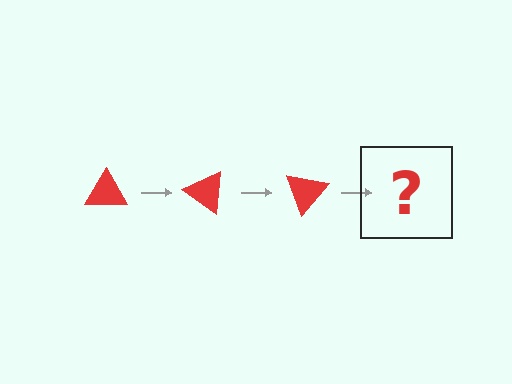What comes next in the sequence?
The next element should be a red triangle rotated 105 degrees.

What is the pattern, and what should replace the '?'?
The pattern is that the triangle rotates 35 degrees each step. The '?' should be a red triangle rotated 105 degrees.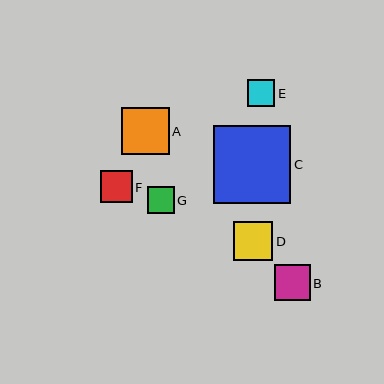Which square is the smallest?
Square E is the smallest with a size of approximately 27 pixels.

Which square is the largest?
Square C is the largest with a size of approximately 78 pixels.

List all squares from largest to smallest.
From largest to smallest: C, A, D, B, F, G, E.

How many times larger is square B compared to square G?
Square B is approximately 1.3 times the size of square G.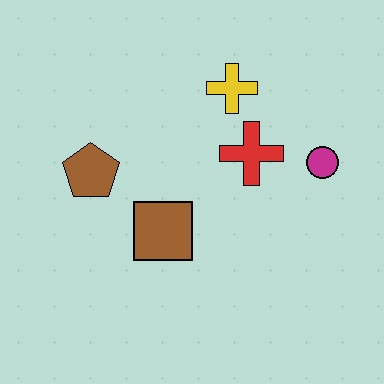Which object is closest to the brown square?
The brown pentagon is closest to the brown square.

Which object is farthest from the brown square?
The magenta circle is farthest from the brown square.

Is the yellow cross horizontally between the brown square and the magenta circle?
Yes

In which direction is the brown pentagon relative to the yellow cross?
The brown pentagon is to the left of the yellow cross.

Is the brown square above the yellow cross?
No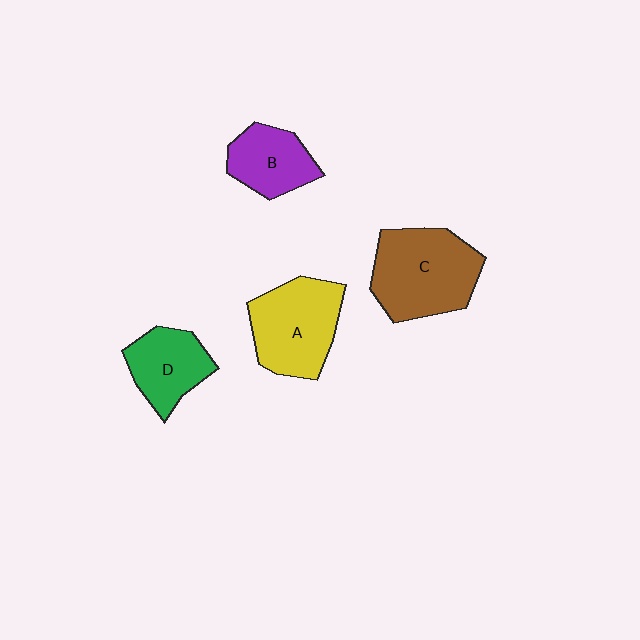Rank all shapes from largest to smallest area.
From largest to smallest: C (brown), A (yellow), D (green), B (purple).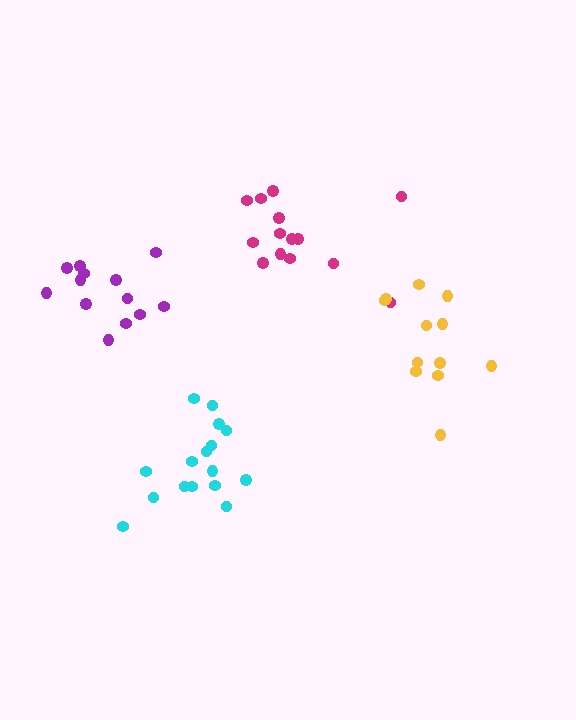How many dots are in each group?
Group 1: 14 dots, Group 2: 13 dots, Group 3: 16 dots, Group 4: 12 dots (55 total).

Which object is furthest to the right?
The yellow cluster is rightmost.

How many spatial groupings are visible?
There are 4 spatial groupings.